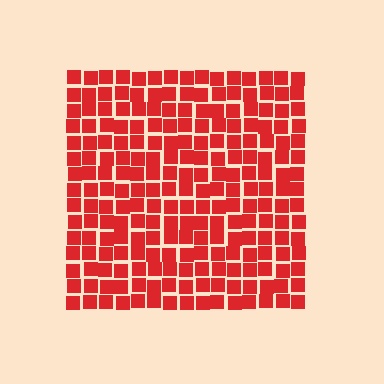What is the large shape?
The large shape is a square.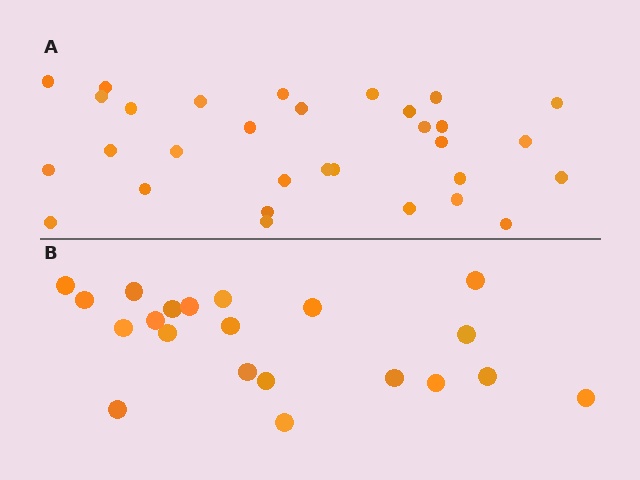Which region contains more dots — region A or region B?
Region A (the top region) has more dots.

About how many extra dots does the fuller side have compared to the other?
Region A has roughly 10 or so more dots than region B.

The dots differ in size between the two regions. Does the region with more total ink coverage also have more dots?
No. Region B has more total ink coverage because its dots are larger, but region A actually contains more individual dots. Total area can be misleading — the number of items is what matters here.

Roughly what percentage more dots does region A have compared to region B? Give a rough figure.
About 50% more.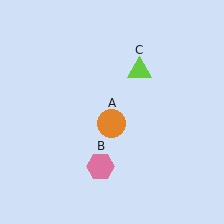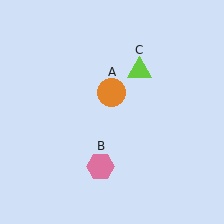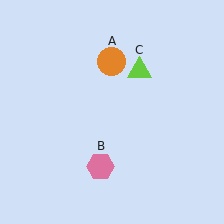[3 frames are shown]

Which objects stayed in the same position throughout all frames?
Pink hexagon (object B) and lime triangle (object C) remained stationary.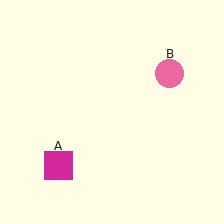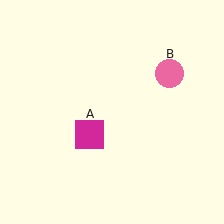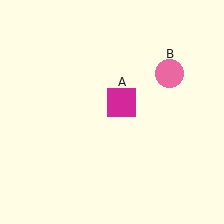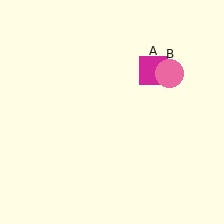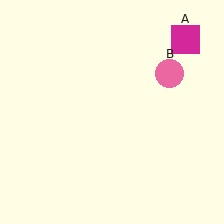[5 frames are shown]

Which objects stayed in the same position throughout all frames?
Pink circle (object B) remained stationary.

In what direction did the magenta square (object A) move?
The magenta square (object A) moved up and to the right.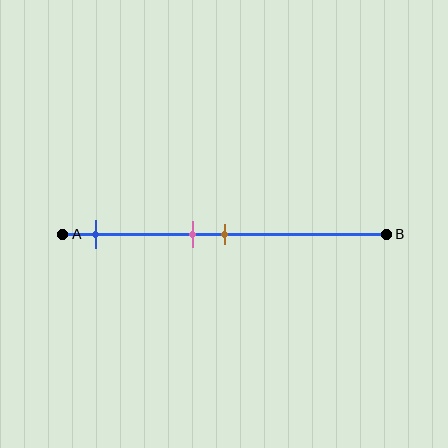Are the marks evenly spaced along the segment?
No, the marks are not evenly spaced.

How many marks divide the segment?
There are 3 marks dividing the segment.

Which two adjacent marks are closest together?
The pink and brown marks are the closest adjacent pair.